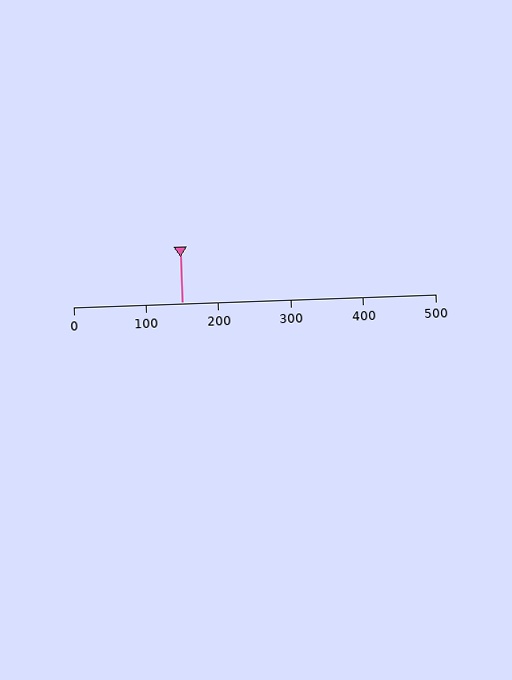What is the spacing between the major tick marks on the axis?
The major ticks are spaced 100 apart.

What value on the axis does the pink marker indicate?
The marker indicates approximately 150.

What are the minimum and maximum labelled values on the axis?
The axis runs from 0 to 500.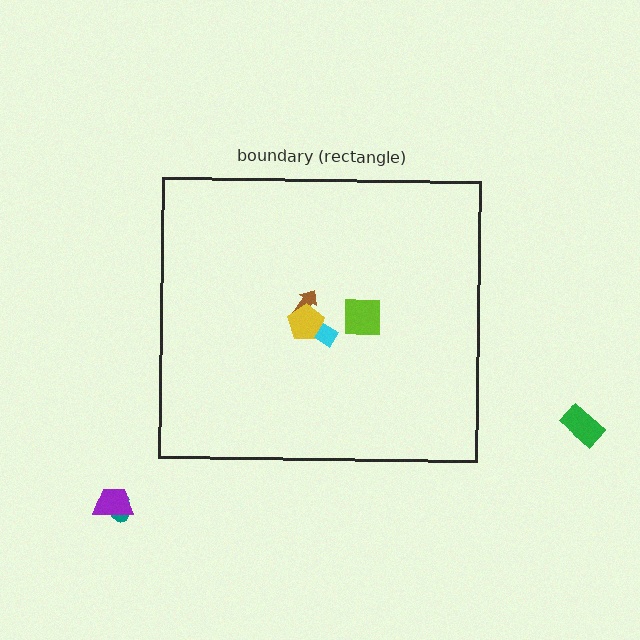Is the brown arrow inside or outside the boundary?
Inside.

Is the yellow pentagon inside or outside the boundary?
Inside.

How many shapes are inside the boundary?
4 inside, 3 outside.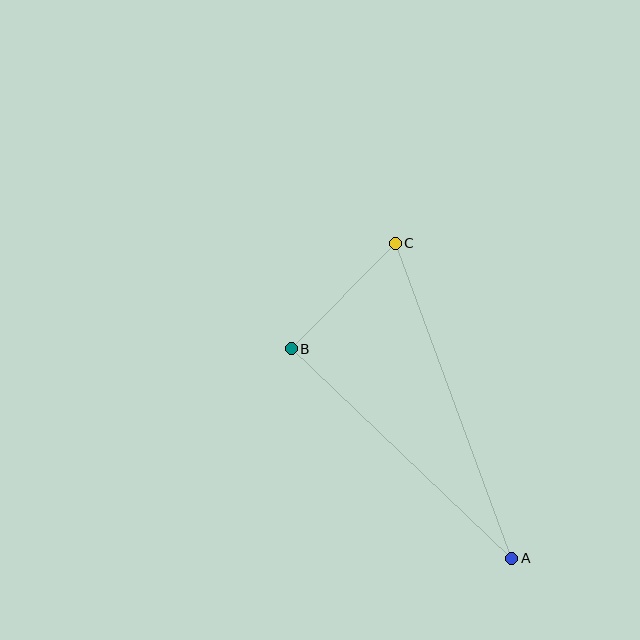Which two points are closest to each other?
Points B and C are closest to each other.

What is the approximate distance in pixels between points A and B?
The distance between A and B is approximately 304 pixels.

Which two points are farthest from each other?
Points A and C are farthest from each other.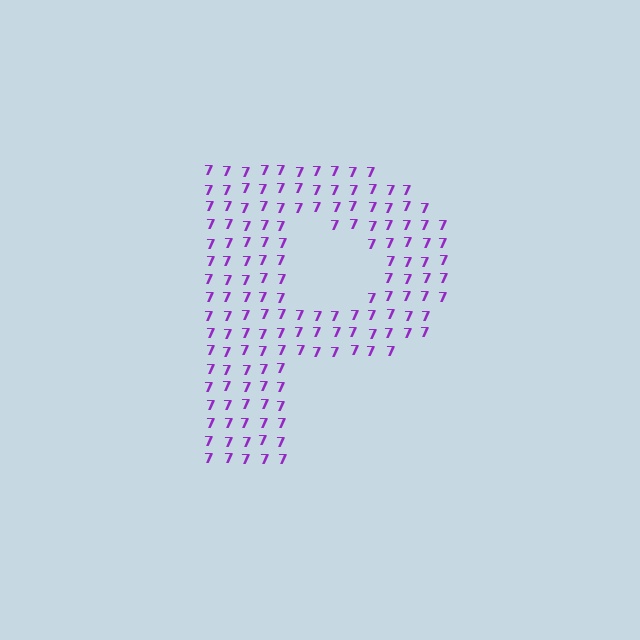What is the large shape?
The large shape is the letter P.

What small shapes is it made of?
It is made of small digit 7's.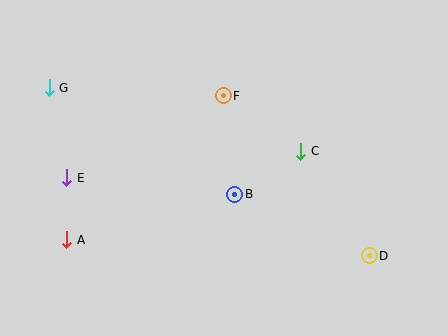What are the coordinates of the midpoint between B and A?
The midpoint between B and A is at (151, 217).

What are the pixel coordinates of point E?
Point E is at (67, 178).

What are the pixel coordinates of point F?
Point F is at (223, 96).